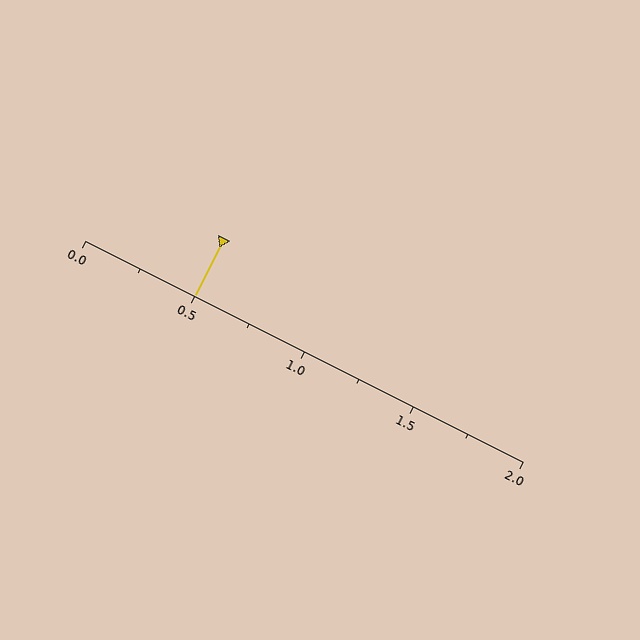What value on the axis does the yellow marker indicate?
The marker indicates approximately 0.5.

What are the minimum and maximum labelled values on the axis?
The axis runs from 0.0 to 2.0.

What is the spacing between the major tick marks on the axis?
The major ticks are spaced 0.5 apart.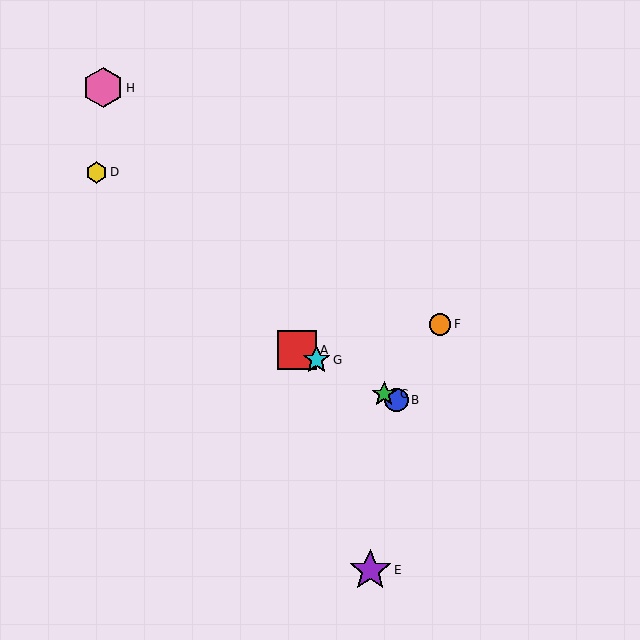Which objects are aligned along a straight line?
Objects A, B, C, G are aligned along a straight line.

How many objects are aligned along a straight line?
4 objects (A, B, C, G) are aligned along a straight line.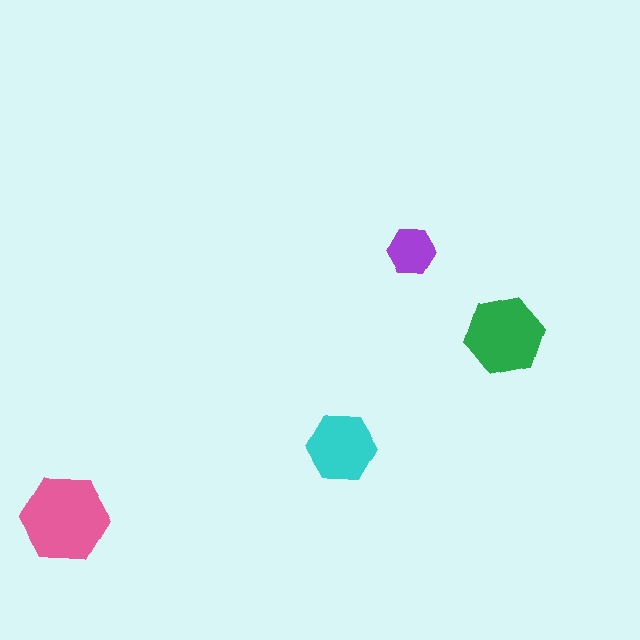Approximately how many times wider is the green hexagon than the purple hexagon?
About 1.5 times wider.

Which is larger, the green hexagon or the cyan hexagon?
The green one.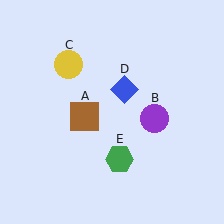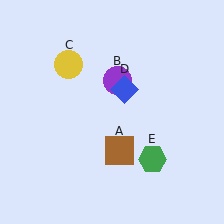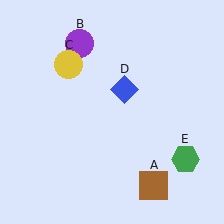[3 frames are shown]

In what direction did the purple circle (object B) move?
The purple circle (object B) moved up and to the left.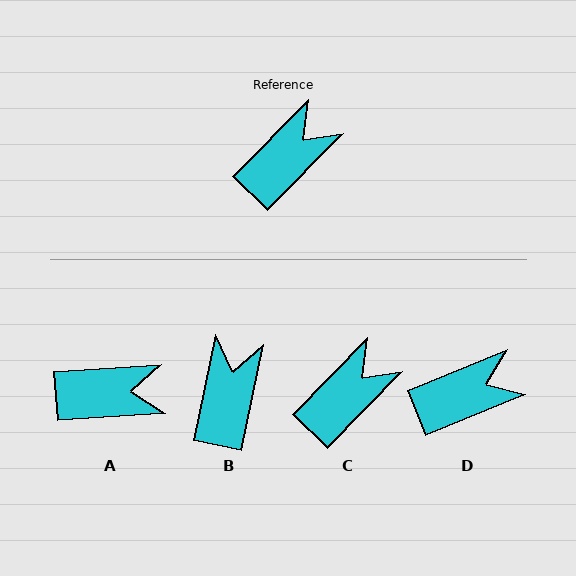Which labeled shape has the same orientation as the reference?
C.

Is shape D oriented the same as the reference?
No, it is off by about 23 degrees.